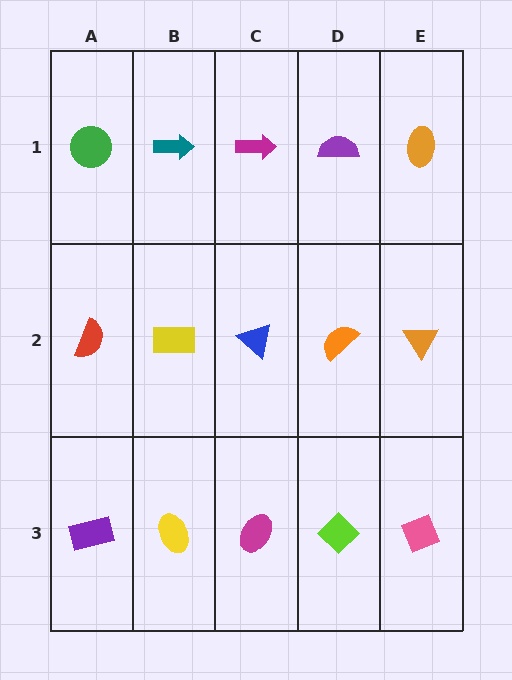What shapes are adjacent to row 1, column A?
A red semicircle (row 2, column A), a teal arrow (row 1, column B).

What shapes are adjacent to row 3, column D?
An orange semicircle (row 2, column D), a magenta ellipse (row 3, column C), a pink diamond (row 3, column E).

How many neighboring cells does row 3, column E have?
2.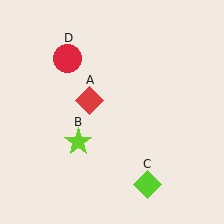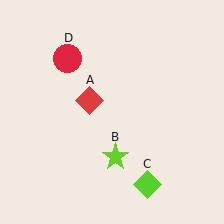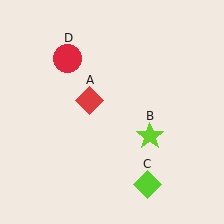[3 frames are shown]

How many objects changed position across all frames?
1 object changed position: lime star (object B).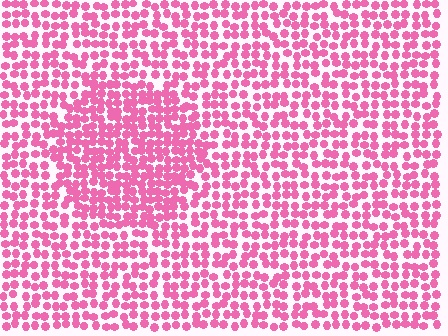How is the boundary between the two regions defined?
The boundary is defined by a change in element density (approximately 1.5x ratio). All elements are the same color, size, and shape.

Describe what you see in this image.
The image contains small pink elements arranged at two different densities. A circle-shaped region is visible where the elements are more densely packed than the surrounding area.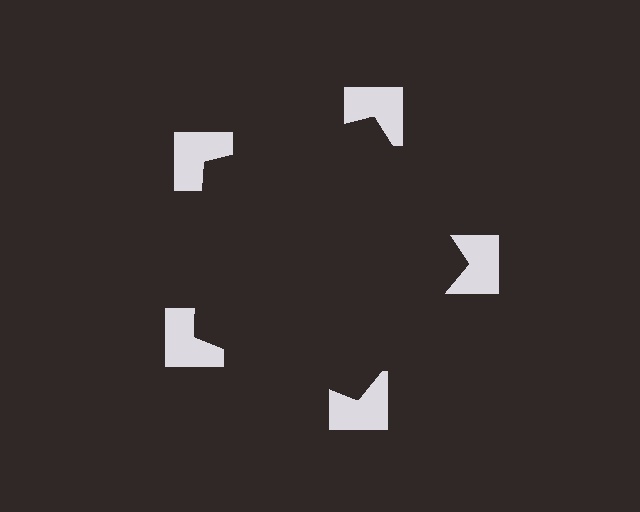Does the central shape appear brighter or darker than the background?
It typically appears slightly darker than the background, even though no actual brightness change is drawn.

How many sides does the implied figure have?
5 sides.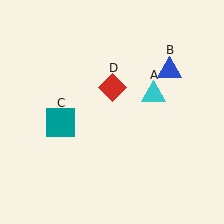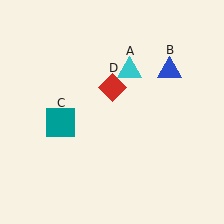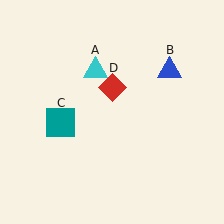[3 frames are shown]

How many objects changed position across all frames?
1 object changed position: cyan triangle (object A).